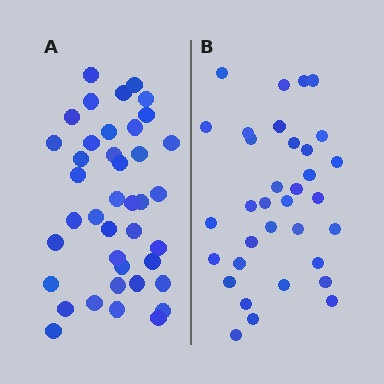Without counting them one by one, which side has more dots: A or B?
Region A (the left region) has more dots.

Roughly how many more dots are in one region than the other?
Region A has about 6 more dots than region B.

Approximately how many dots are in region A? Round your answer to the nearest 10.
About 40 dots.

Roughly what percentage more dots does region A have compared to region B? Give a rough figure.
About 20% more.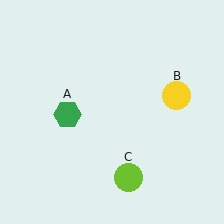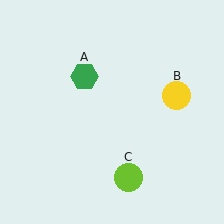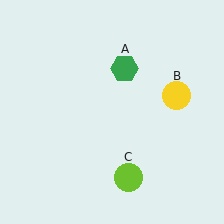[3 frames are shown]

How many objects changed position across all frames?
1 object changed position: green hexagon (object A).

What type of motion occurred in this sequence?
The green hexagon (object A) rotated clockwise around the center of the scene.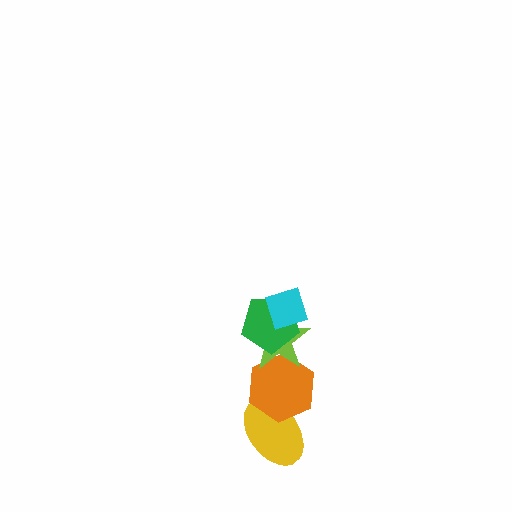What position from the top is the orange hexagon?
The orange hexagon is 4th from the top.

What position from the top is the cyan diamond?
The cyan diamond is 1st from the top.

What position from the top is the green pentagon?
The green pentagon is 2nd from the top.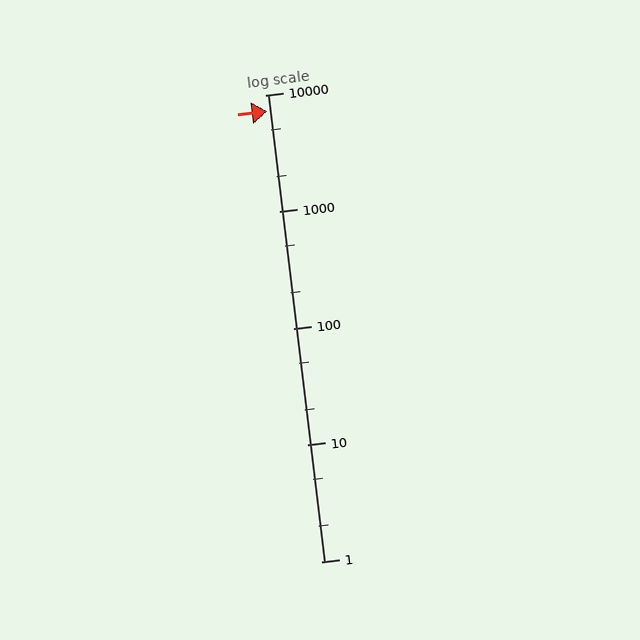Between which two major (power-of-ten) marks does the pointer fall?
The pointer is between 1000 and 10000.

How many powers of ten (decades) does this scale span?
The scale spans 4 decades, from 1 to 10000.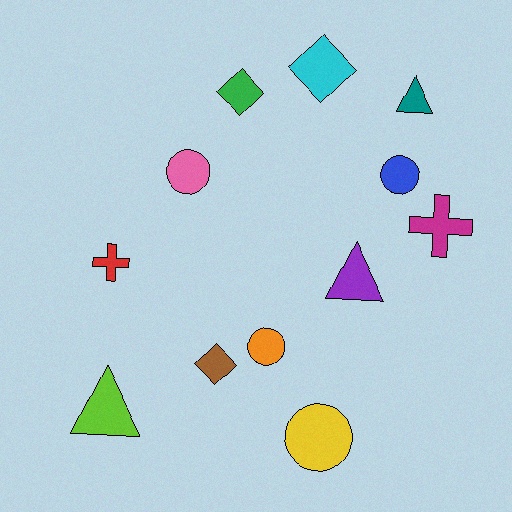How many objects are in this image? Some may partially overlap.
There are 12 objects.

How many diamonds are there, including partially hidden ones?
There are 3 diamonds.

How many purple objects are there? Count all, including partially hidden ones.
There is 1 purple object.